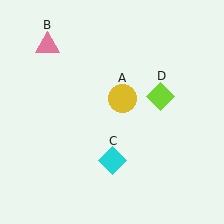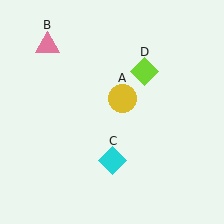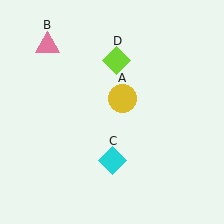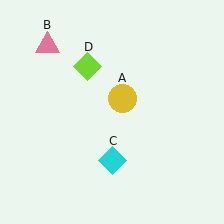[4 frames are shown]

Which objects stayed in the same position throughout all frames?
Yellow circle (object A) and pink triangle (object B) and cyan diamond (object C) remained stationary.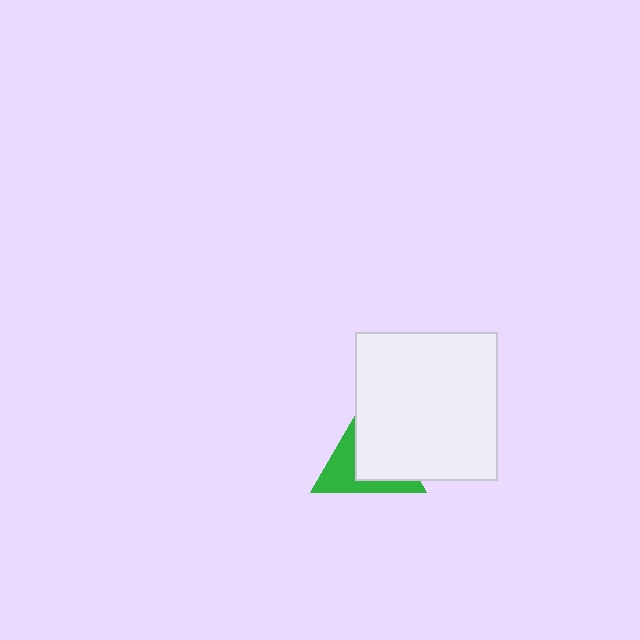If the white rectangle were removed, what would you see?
You would see the complete green triangle.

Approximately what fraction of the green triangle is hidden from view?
Roughly 56% of the green triangle is hidden behind the white rectangle.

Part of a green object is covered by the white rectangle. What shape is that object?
It is a triangle.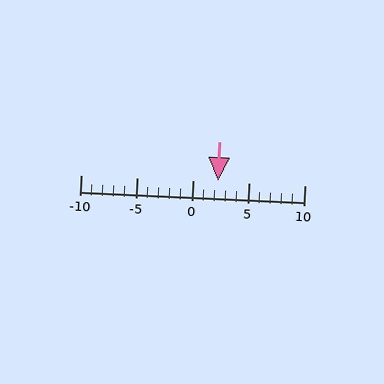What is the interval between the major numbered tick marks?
The major tick marks are spaced 5 units apart.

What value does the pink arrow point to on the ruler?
The pink arrow points to approximately 2.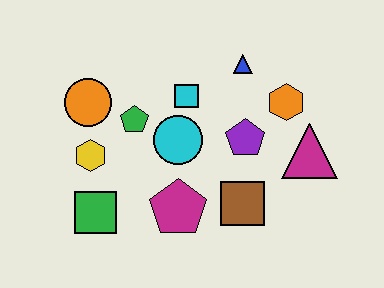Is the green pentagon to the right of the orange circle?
Yes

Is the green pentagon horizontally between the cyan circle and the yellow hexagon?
Yes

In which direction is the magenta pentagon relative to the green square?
The magenta pentagon is to the right of the green square.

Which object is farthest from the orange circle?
The magenta triangle is farthest from the orange circle.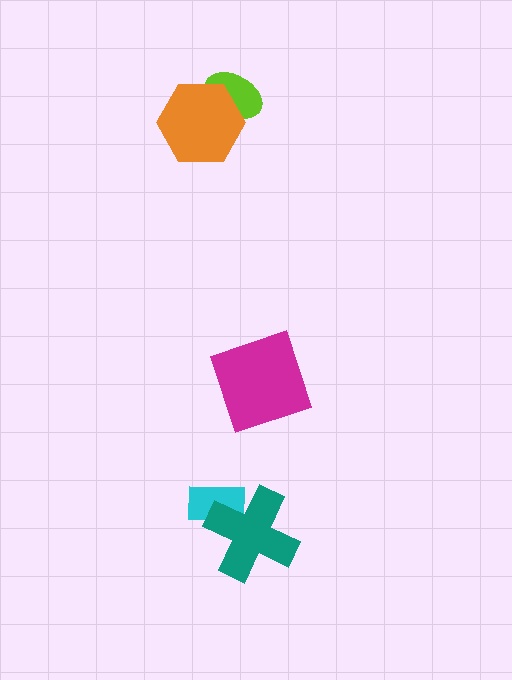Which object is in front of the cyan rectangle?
The teal cross is in front of the cyan rectangle.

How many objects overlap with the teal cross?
1 object overlaps with the teal cross.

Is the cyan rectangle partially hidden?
Yes, it is partially covered by another shape.